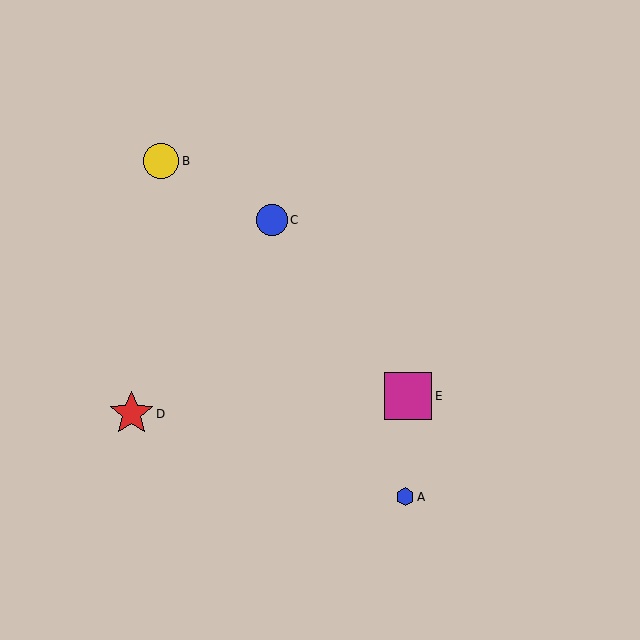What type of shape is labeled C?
Shape C is a blue circle.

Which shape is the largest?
The magenta square (labeled E) is the largest.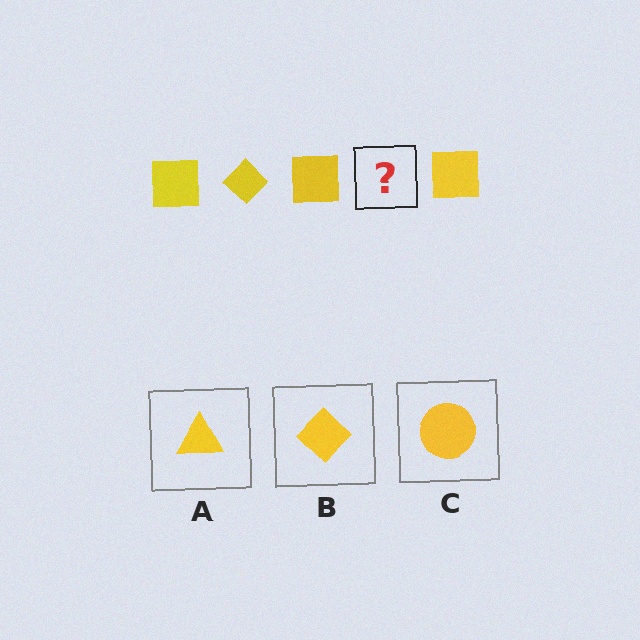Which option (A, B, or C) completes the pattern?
B.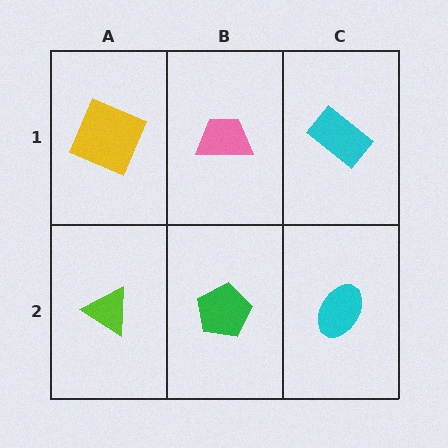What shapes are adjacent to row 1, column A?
A lime triangle (row 2, column A), a pink trapezoid (row 1, column B).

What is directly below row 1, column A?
A lime triangle.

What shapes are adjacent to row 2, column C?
A cyan rectangle (row 1, column C), a green pentagon (row 2, column B).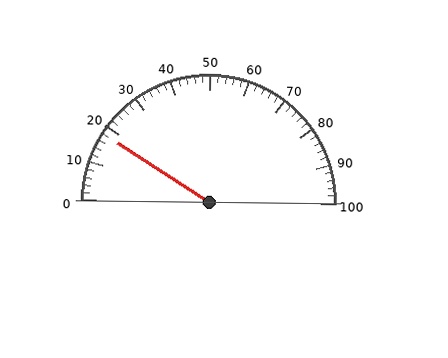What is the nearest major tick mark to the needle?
The nearest major tick mark is 20.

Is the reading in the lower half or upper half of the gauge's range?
The reading is in the lower half of the range (0 to 100).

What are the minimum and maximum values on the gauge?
The gauge ranges from 0 to 100.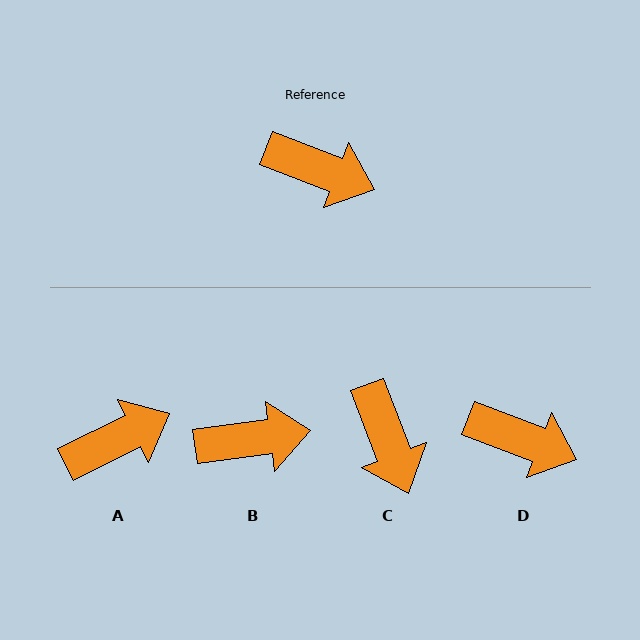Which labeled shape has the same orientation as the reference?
D.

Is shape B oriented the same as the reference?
No, it is off by about 29 degrees.